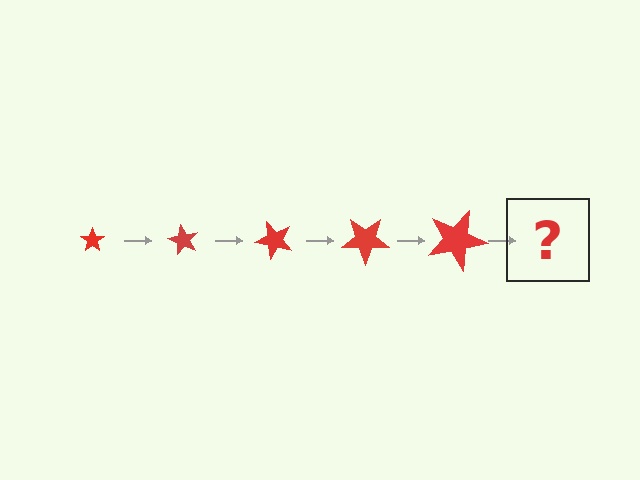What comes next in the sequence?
The next element should be a star, larger than the previous one and rotated 300 degrees from the start.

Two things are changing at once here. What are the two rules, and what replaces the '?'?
The two rules are that the star grows larger each step and it rotates 60 degrees each step. The '?' should be a star, larger than the previous one and rotated 300 degrees from the start.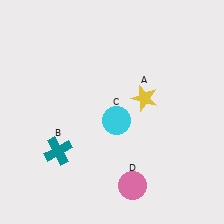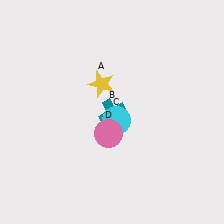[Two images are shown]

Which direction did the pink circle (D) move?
The pink circle (D) moved up.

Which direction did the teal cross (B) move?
The teal cross (B) moved right.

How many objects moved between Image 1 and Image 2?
3 objects moved between the two images.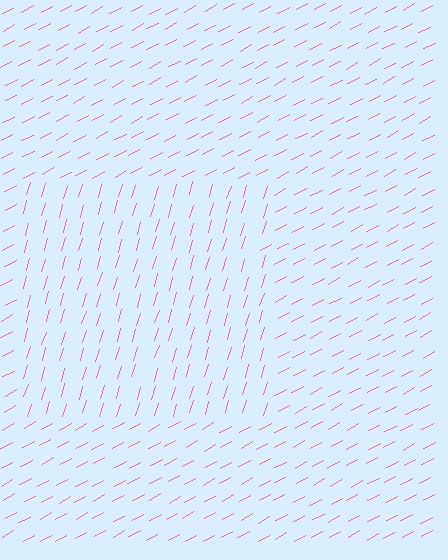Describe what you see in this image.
The image is filled with small pink line segments. A rectangle region in the image has lines oriented differently from the surrounding lines, creating a visible texture boundary.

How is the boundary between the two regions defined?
The boundary is defined purely by a change in line orientation (approximately 45 degrees difference). All lines are the same color and thickness.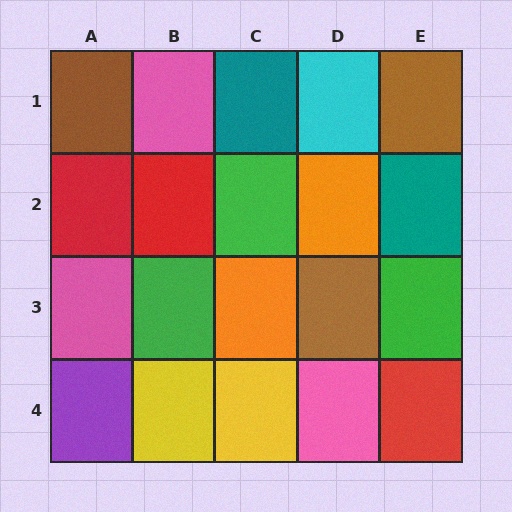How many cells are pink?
3 cells are pink.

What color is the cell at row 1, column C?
Teal.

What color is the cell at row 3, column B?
Green.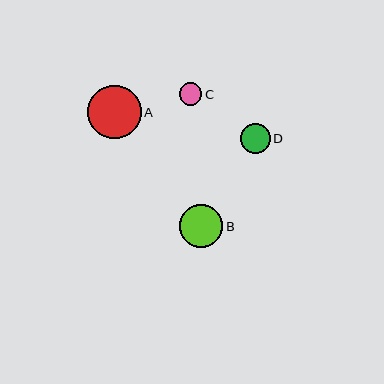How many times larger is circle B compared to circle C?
Circle B is approximately 1.9 times the size of circle C.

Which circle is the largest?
Circle A is the largest with a size of approximately 53 pixels.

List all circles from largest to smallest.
From largest to smallest: A, B, D, C.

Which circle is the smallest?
Circle C is the smallest with a size of approximately 23 pixels.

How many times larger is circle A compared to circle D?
Circle A is approximately 1.8 times the size of circle D.